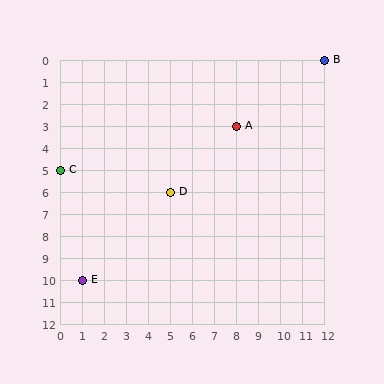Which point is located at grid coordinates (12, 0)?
Point B is at (12, 0).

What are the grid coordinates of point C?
Point C is at grid coordinates (0, 5).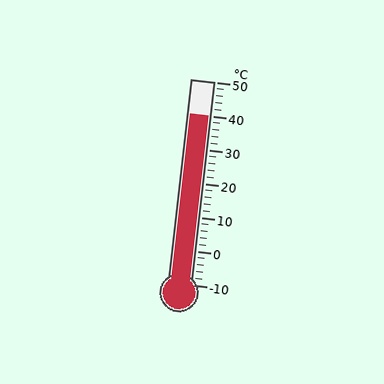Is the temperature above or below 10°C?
The temperature is above 10°C.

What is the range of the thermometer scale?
The thermometer scale ranges from -10°C to 50°C.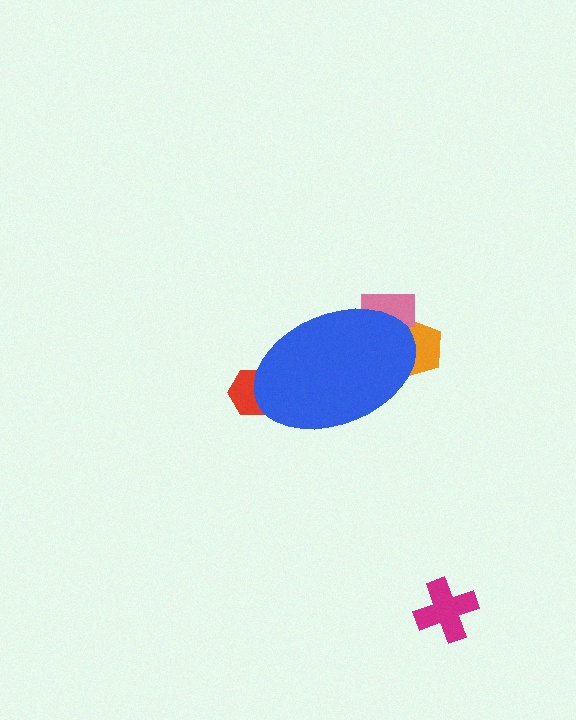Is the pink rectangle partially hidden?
Yes, the pink rectangle is partially hidden behind the blue ellipse.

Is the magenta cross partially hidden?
No, the magenta cross is fully visible.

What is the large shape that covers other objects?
A blue ellipse.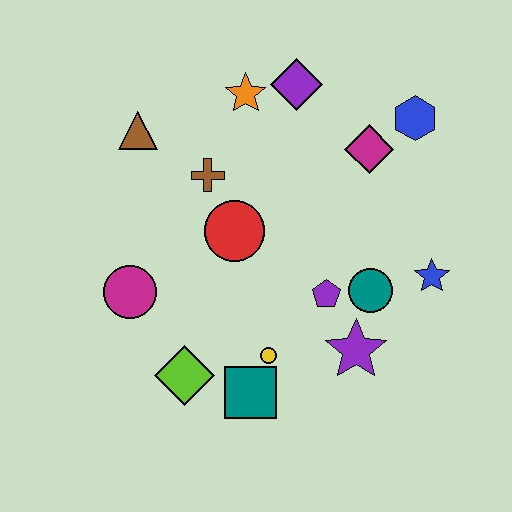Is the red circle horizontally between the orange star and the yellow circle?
No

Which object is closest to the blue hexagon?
The magenta diamond is closest to the blue hexagon.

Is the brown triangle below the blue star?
No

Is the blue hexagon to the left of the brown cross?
No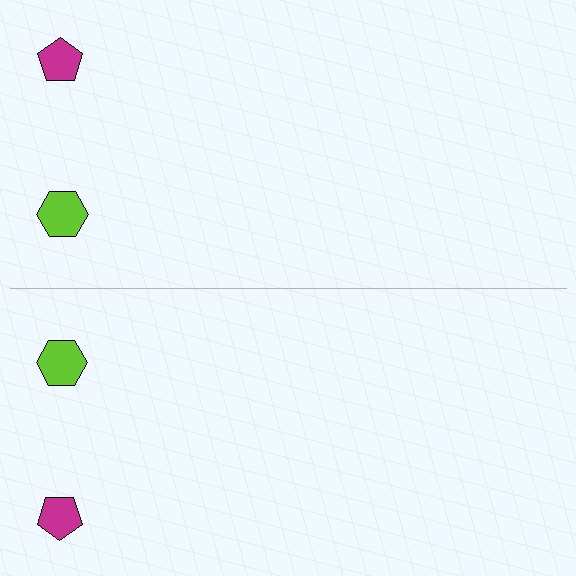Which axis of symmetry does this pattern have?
The pattern has a horizontal axis of symmetry running through the center of the image.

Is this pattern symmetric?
Yes, this pattern has bilateral (reflection) symmetry.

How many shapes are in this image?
There are 4 shapes in this image.